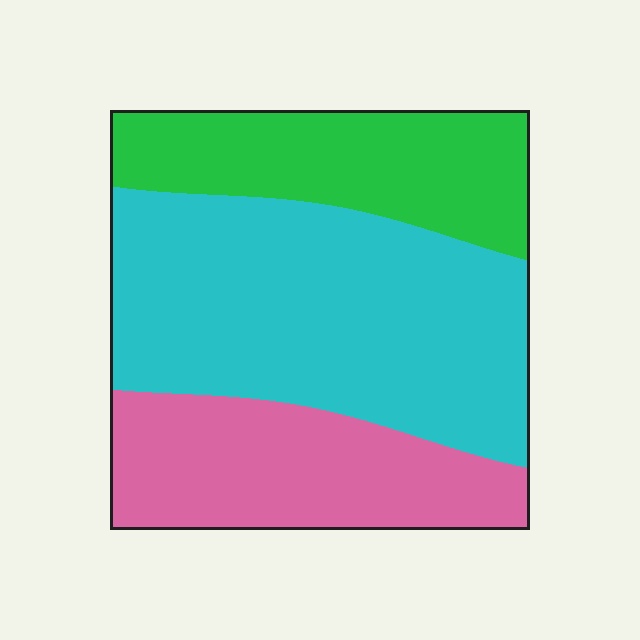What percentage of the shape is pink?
Pink covers roughly 25% of the shape.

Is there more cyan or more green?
Cyan.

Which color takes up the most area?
Cyan, at roughly 50%.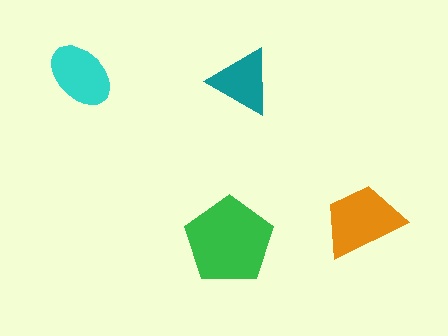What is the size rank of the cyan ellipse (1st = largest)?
3rd.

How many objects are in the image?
There are 4 objects in the image.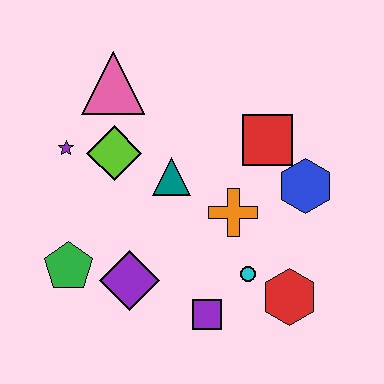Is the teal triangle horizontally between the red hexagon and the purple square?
No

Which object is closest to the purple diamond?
The green pentagon is closest to the purple diamond.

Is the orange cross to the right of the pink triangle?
Yes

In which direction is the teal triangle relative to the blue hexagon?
The teal triangle is to the left of the blue hexagon.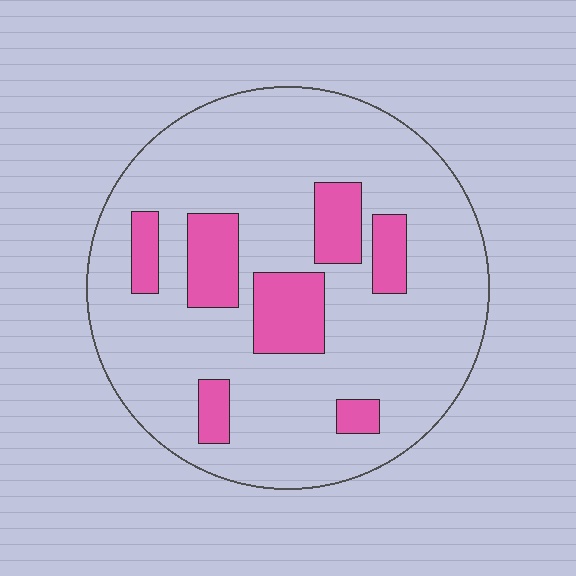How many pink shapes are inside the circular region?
7.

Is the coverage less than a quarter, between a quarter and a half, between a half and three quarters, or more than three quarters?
Less than a quarter.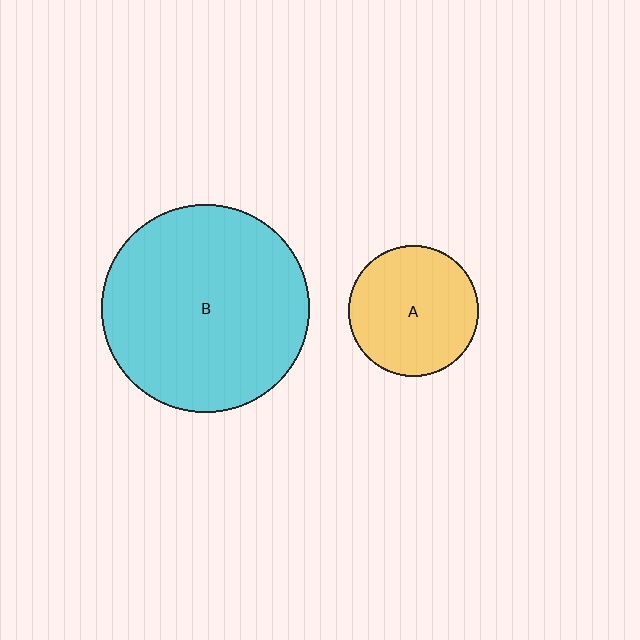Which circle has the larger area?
Circle B (cyan).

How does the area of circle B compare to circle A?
Approximately 2.5 times.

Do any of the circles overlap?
No, none of the circles overlap.